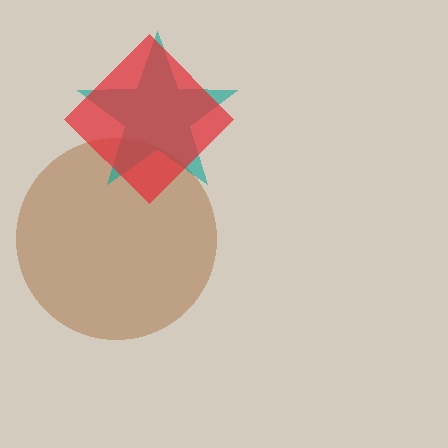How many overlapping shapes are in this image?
There are 3 overlapping shapes in the image.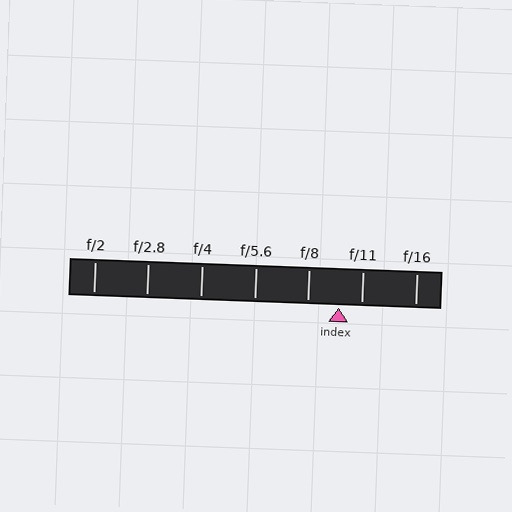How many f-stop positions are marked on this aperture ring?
There are 7 f-stop positions marked.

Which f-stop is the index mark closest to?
The index mark is closest to f/11.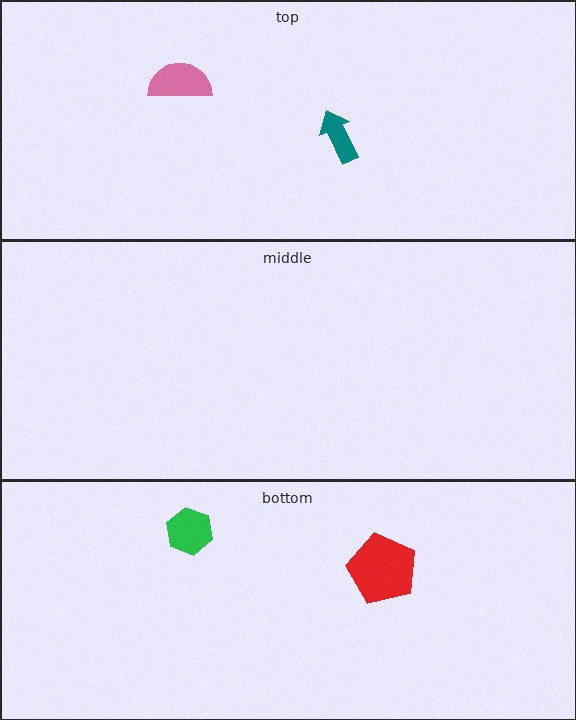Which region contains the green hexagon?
The bottom region.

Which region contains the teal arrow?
The top region.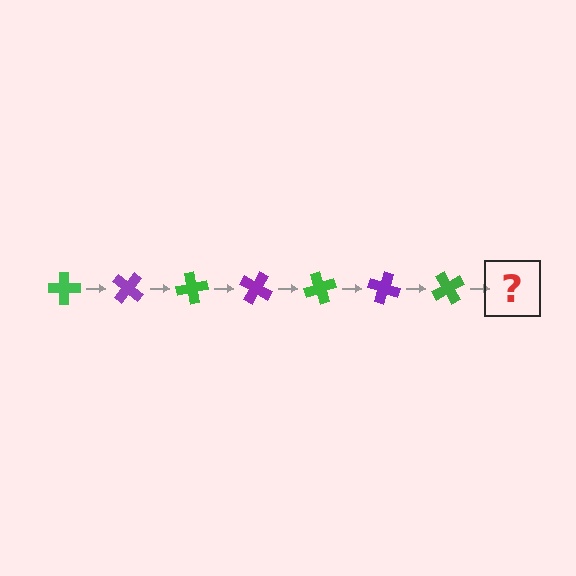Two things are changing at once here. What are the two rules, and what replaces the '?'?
The two rules are that it rotates 40 degrees each step and the color cycles through green and purple. The '?' should be a purple cross, rotated 280 degrees from the start.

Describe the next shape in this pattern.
It should be a purple cross, rotated 280 degrees from the start.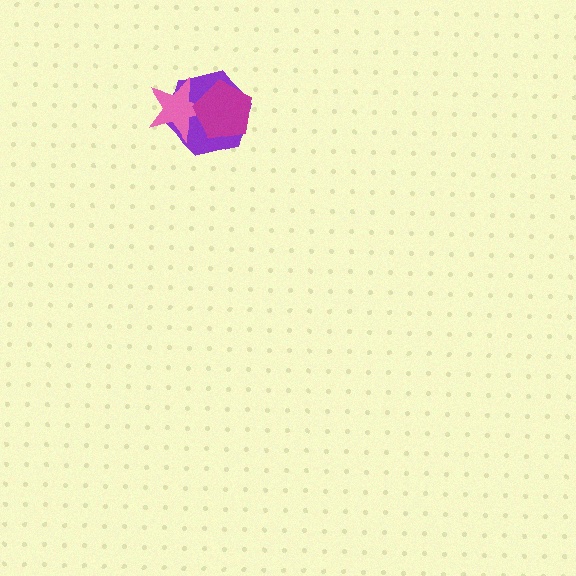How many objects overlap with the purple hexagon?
2 objects overlap with the purple hexagon.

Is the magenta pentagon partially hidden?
No, no other shape covers it.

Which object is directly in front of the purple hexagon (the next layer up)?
The pink star is directly in front of the purple hexagon.